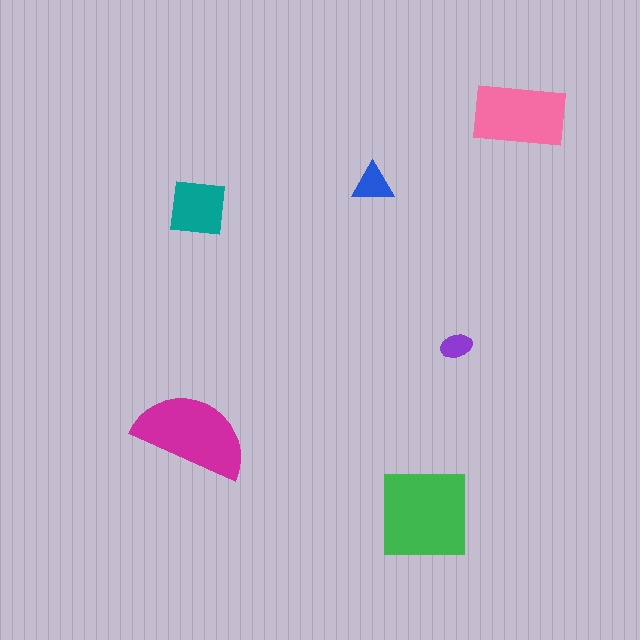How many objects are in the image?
There are 6 objects in the image.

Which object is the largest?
The green square.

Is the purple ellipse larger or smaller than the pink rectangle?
Smaller.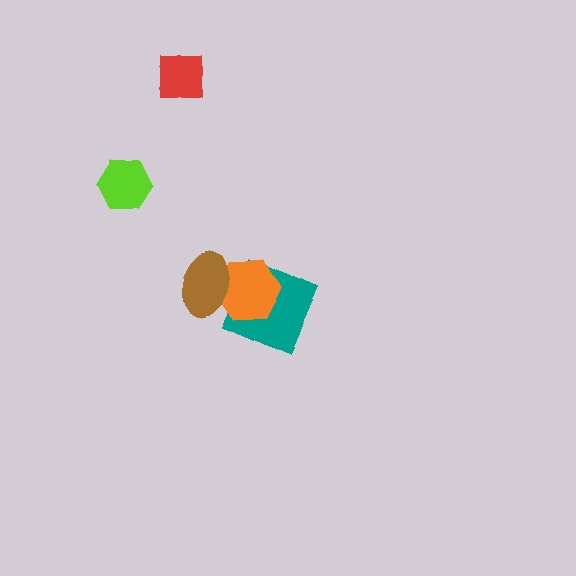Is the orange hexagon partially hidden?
Yes, it is partially covered by another shape.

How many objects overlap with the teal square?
1 object overlaps with the teal square.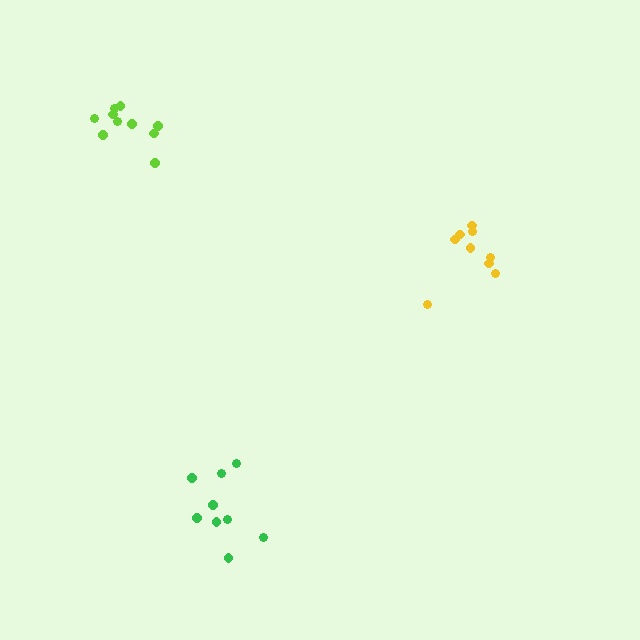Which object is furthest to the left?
The lime cluster is leftmost.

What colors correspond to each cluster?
The clusters are colored: green, yellow, lime.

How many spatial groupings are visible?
There are 3 spatial groupings.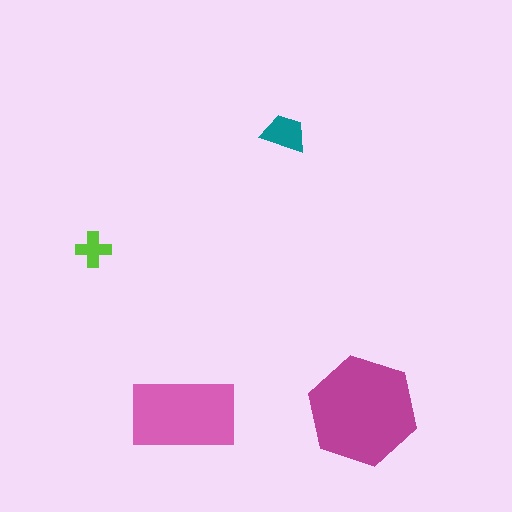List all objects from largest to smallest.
The magenta hexagon, the pink rectangle, the teal trapezoid, the lime cross.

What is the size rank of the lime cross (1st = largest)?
4th.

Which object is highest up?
The teal trapezoid is topmost.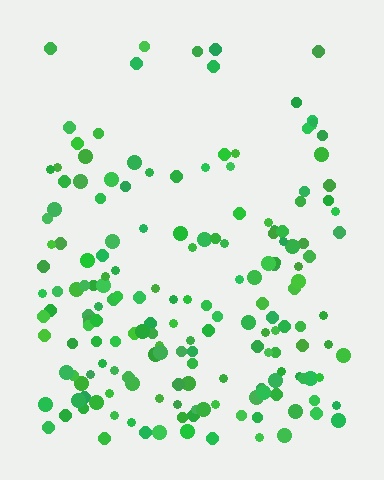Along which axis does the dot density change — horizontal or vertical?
Vertical.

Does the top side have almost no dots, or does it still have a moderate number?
Still a moderate number, just noticeably fewer than the bottom.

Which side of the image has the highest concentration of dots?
The bottom.